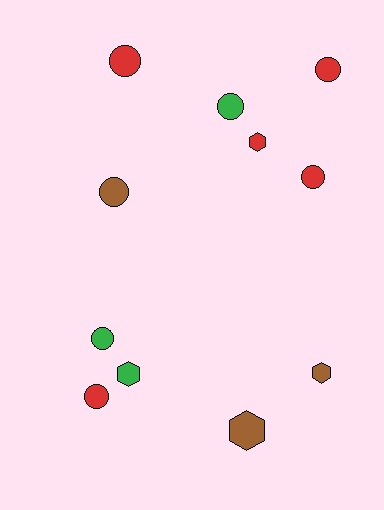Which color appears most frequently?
Red, with 5 objects.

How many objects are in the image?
There are 11 objects.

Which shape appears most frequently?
Circle, with 7 objects.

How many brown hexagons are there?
There are 2 brown hexagons.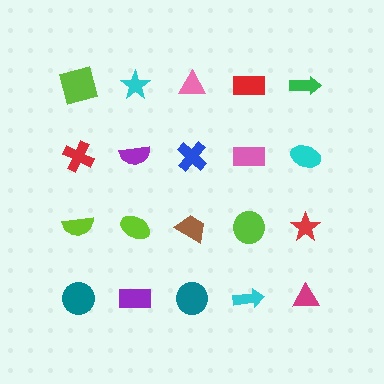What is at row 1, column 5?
A green arrow.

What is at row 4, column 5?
A magenta triangle.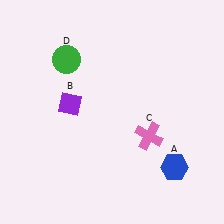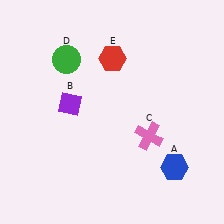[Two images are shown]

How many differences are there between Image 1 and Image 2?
There is 1 difference between the two images.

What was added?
A red hexagon (E) was added in Image 2.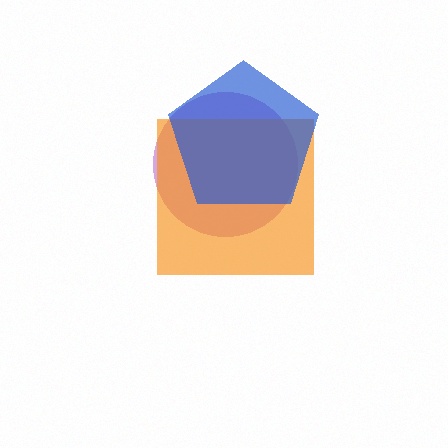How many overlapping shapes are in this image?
There are 3 overlapping shapes in the image.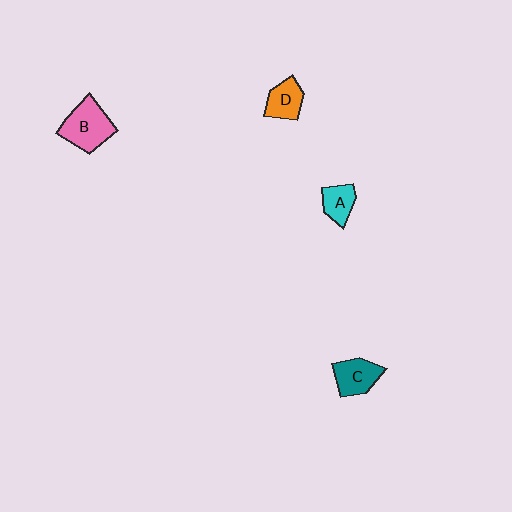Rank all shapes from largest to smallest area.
From largest to smallest: B (pink), C (teal), D (orange), A (cyan).